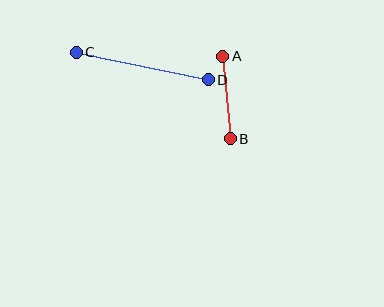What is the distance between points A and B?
The distance is approximately 83 pixels.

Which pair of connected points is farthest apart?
Points C and D are farthest apart.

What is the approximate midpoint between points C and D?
The midpoint is at approximately (142, 66) pixels.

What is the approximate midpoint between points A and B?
The midpoint is at approximately (226, 97) pixels.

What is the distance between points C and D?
The distance is approximately 135 pixels.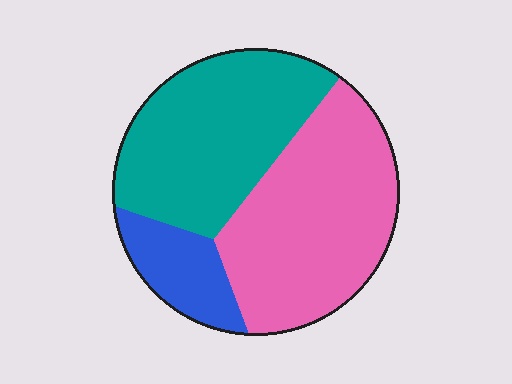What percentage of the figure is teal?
Teal covers around 40% of the figure.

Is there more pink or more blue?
Pink.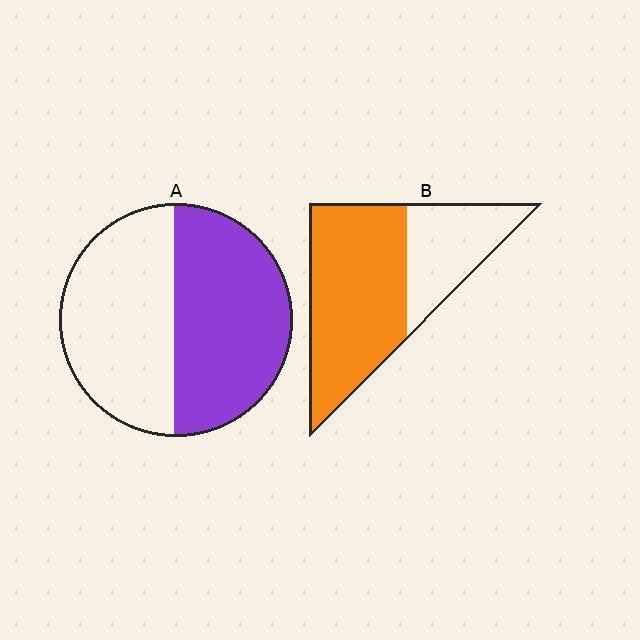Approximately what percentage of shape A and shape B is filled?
A is approximately 50% and B is approximately 65%.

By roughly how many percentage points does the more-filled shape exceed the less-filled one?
By roughly 15 percentage points (B over A).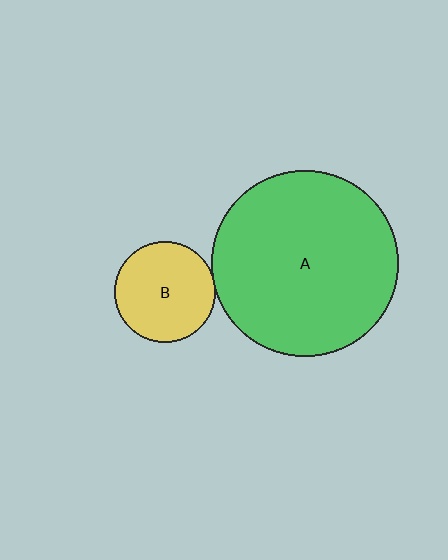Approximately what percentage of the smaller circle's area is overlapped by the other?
Approximately 5%.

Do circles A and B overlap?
Yes.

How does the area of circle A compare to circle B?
Approximately 3.5 times.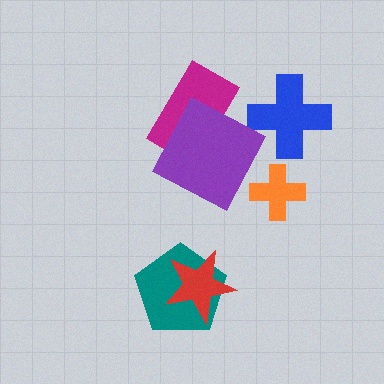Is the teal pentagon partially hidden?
Yes, it is partially covered by another shape.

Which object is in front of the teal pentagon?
The red star is in front of the teal pentagon.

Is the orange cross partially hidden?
No, no other shape covers it.